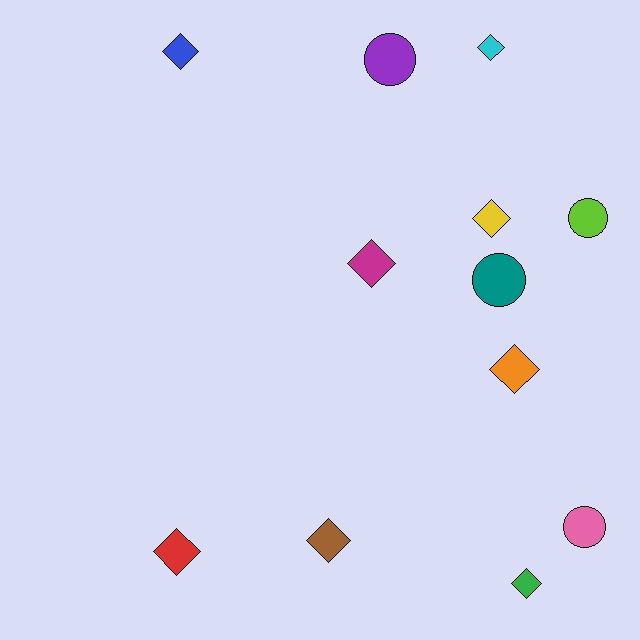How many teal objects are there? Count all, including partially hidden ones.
There is 1 teal object.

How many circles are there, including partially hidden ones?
There are 4 circles.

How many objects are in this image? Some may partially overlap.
There are 12 objects.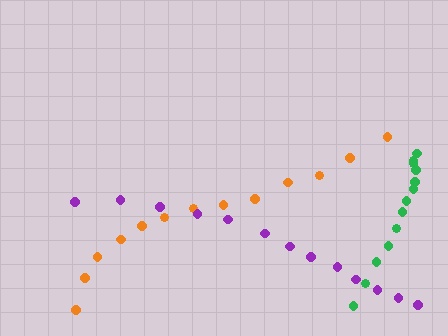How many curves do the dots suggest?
There are 3 distinct paths.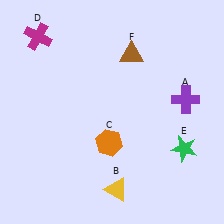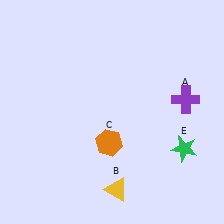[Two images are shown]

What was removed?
The magenta cross (D), the brown triangle (F) were removed in Image 2.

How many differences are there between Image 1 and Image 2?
There are 2 differences between the two images.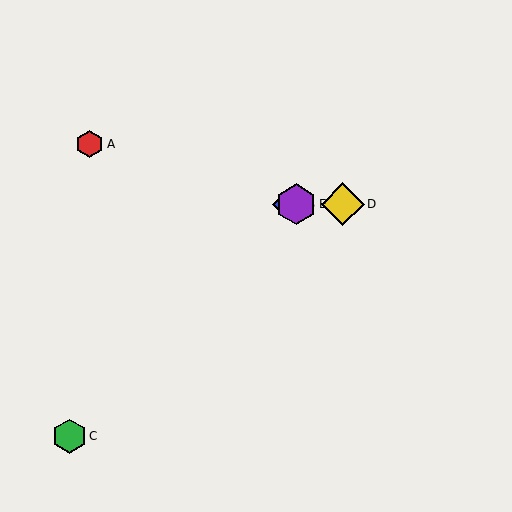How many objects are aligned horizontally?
3 objects (B, D, E) are aligned horizontally.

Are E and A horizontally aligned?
No, E is at y≈204 and A is at y≈144.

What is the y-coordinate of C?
Object C is at y≈436.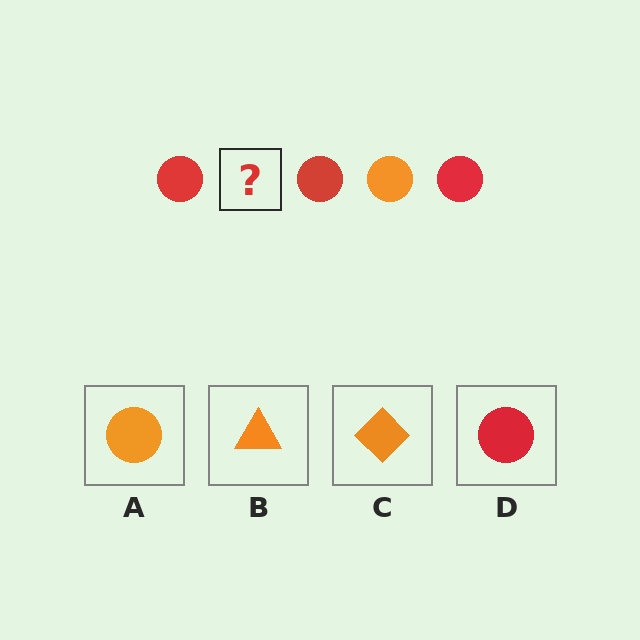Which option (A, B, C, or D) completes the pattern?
A.